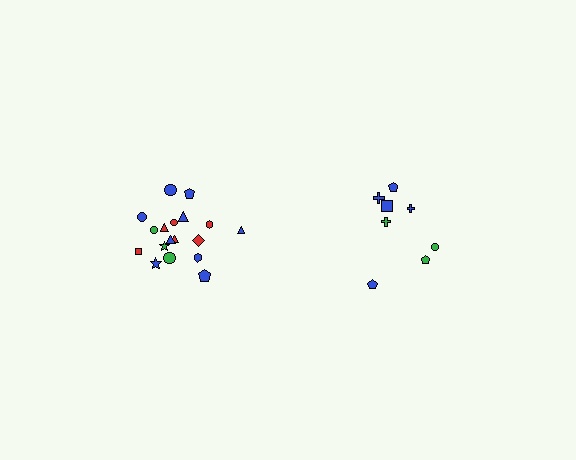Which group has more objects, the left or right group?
The left group.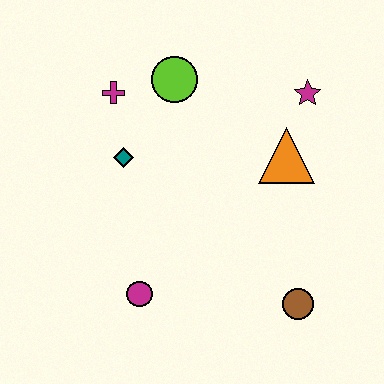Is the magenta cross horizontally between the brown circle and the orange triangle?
No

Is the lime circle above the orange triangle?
Yes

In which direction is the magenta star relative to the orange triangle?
The magenta star is above the orange triangle.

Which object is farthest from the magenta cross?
The brown circle is farthest from the magenta cross.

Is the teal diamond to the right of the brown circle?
No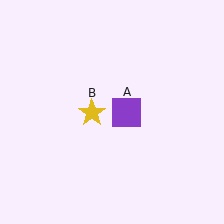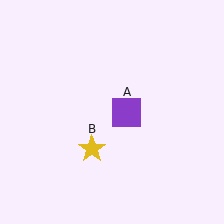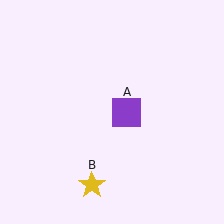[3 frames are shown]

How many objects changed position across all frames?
1 object changed position: yellow star (object B).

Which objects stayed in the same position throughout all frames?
Purple square (object A) remained stationary.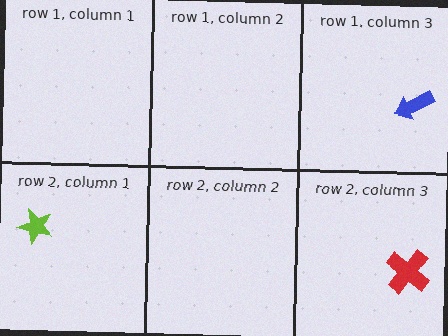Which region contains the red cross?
The row 2, column 3 region.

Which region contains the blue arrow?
The row 1, column 3 region.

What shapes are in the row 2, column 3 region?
The red cross.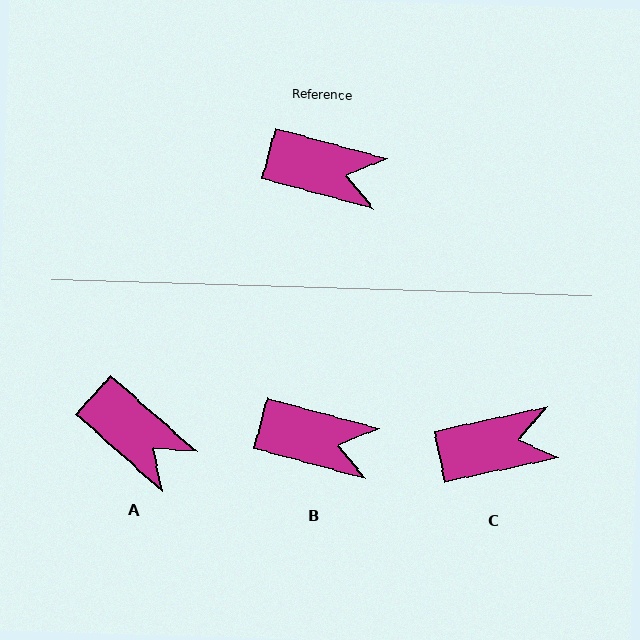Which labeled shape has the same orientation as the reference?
B.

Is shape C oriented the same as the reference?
No, it is off by about 27 degrees.